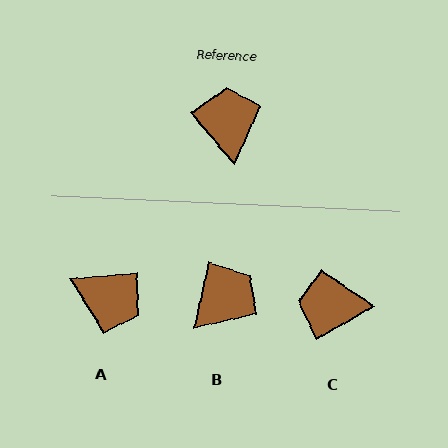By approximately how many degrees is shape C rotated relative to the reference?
Approximately 80 degrees counter-clockwise.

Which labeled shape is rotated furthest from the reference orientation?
A, about 125 degrees away.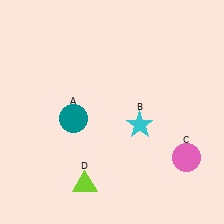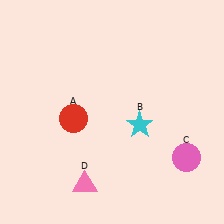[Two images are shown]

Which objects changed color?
A changed from teal to red. D changed from lime to pink.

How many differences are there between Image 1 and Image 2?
There are 2 differences between the two images.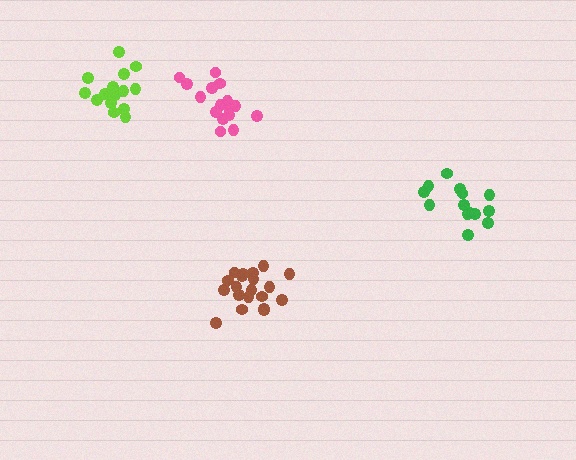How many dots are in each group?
Group 1: 15 dots, Group 2: 20 dots, Group 3: 14 dots, Group 4: 16 dots (65 total).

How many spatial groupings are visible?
There are 4 spatial groupings.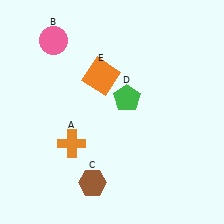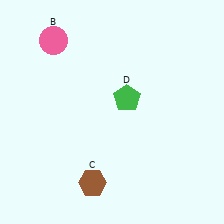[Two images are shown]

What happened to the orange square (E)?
The orange square (E) was removed in Image 2. It was in the top-left area of Image 1.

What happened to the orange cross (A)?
The orange cross (A) was removed in Image 2. It was in the bottom-left area of Image 1.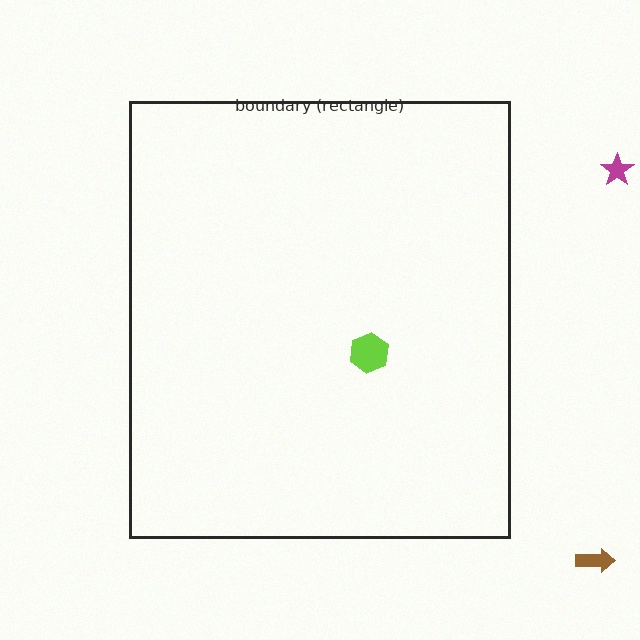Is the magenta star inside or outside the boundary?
Outside.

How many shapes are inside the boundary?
1 inside, 2 outside.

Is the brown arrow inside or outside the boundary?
Outside.